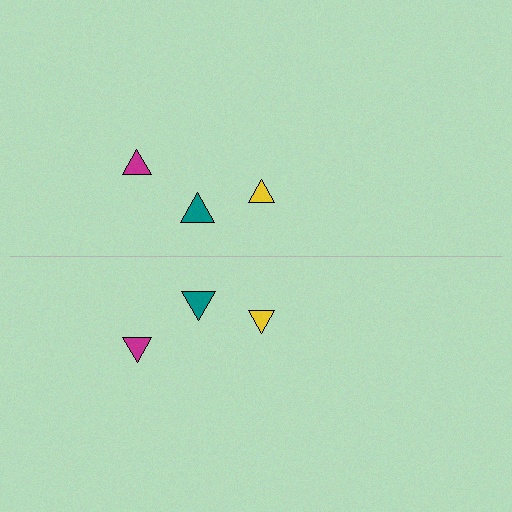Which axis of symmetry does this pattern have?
The pattern has a horizontal axis of symmetry running through the center of the image.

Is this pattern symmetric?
Yes, this pattern has bilateral (reflection) symmetry.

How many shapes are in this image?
There are 6 shapes in this image.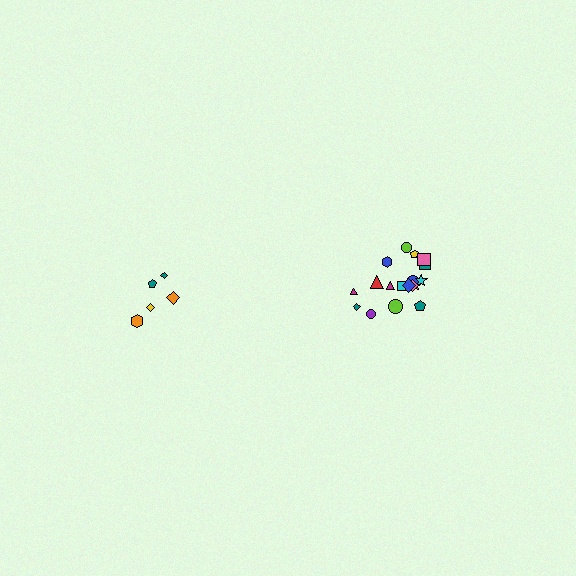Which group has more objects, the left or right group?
The right group.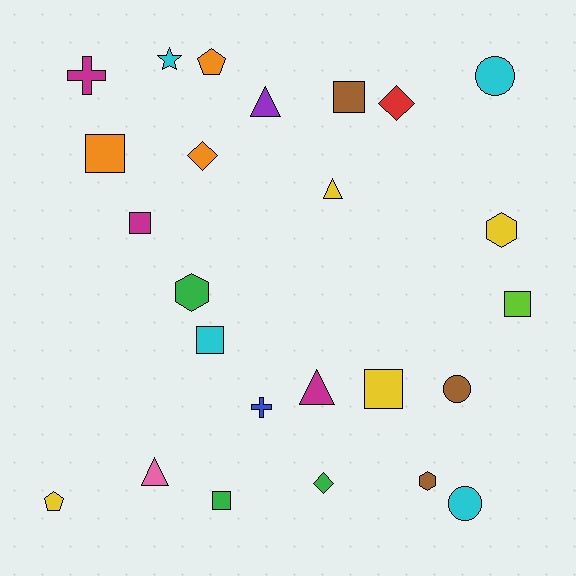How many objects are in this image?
There are 25 objects.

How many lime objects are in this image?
There is 1 lime object.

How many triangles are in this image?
There are 4 triangles.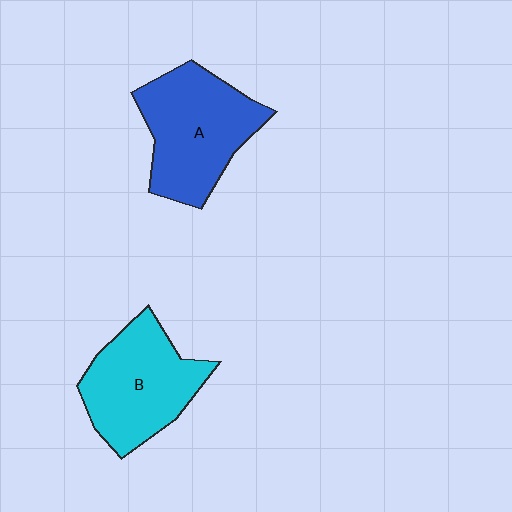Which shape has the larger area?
Shape A (blue).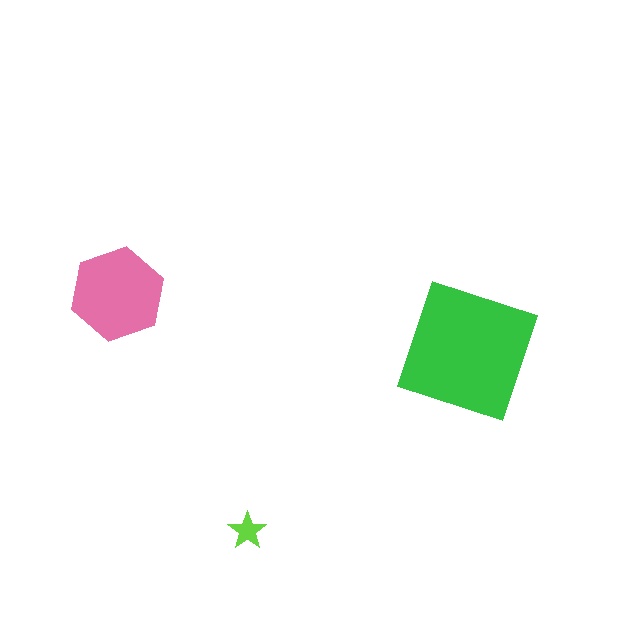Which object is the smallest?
The lime star.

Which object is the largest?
The green square.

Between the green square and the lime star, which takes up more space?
The green square.